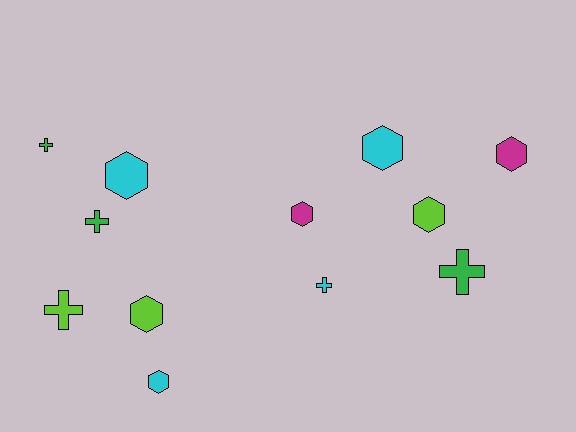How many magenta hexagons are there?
There are 2 magenta hexagons.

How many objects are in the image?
There are 12 objects.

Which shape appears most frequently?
Hexagon, with 7 objects.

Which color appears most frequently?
Cyan, with 4 objects.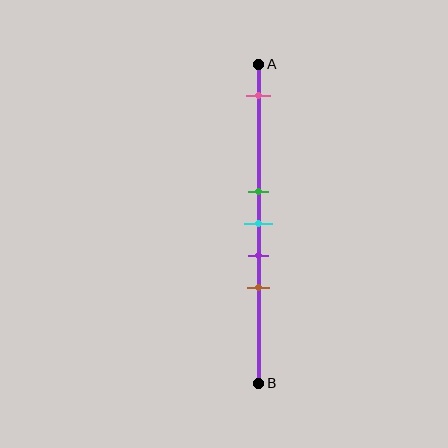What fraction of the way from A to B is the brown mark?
The brown mark is approximately 70% (0.7) of the way from A to B.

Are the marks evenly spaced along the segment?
No, the marks are not evenly spaced.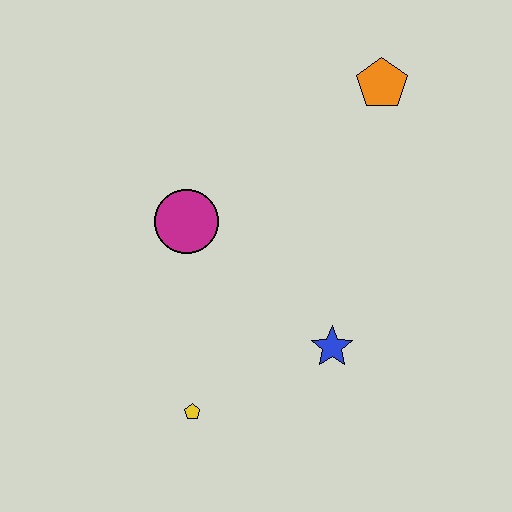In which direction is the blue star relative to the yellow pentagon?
The blue star is to the right of the yellow pentagon.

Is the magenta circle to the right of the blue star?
No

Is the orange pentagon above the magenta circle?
Yes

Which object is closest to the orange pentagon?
The magenta circle is closest to the orange pentagon.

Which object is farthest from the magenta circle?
The orange pentagon is farthest from the magenta circle.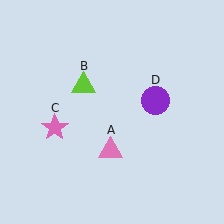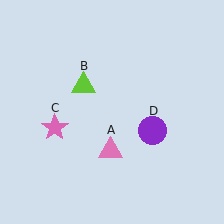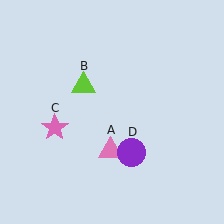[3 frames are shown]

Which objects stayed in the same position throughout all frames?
Pink triangle (object A) and lime triangle (object B) and pink star (object C) remained stationary.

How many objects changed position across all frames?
1 object changed position: purple circle (object D).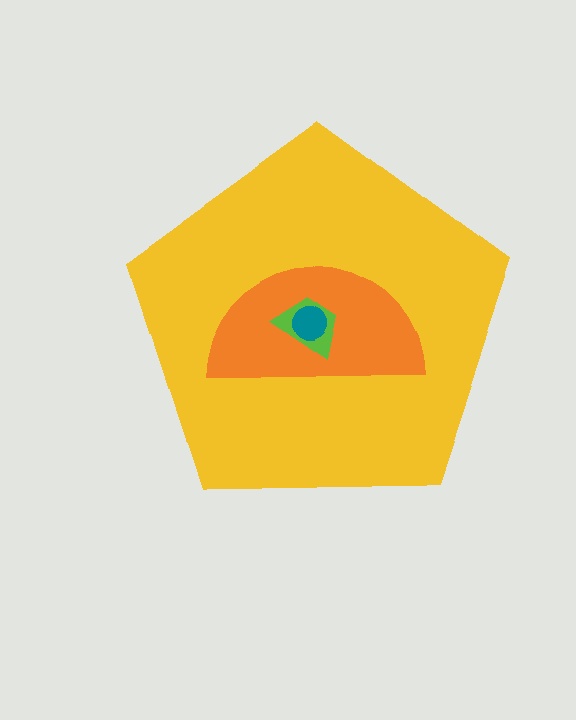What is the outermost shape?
The yellow pentagon.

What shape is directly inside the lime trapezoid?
The teal circle.